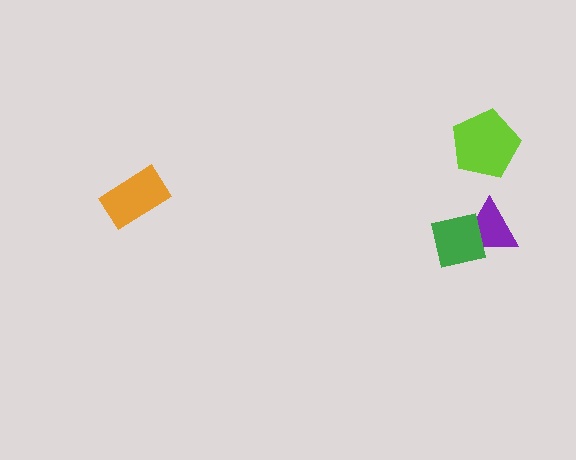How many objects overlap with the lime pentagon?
0 objects overlap with the lime pentagon.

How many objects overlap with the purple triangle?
1 object overlaps with the purple triangle.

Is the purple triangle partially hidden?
Yes, it is partially covered by another shape.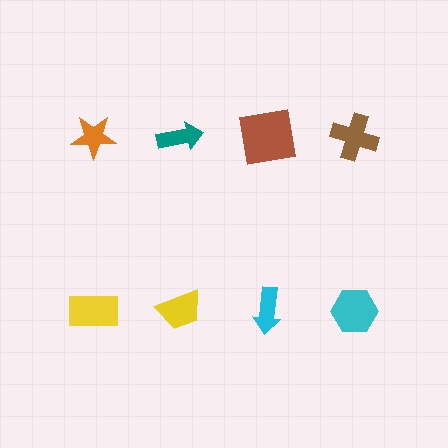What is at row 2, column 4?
A cyan hexagon.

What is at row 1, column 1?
An orange star.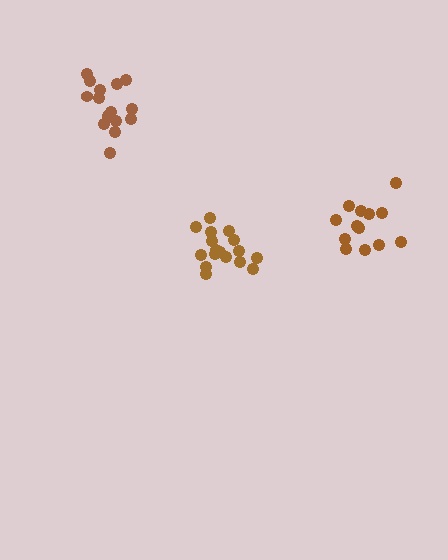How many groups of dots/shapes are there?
There are 3 groups.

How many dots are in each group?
Group 1: 17 dots, Group 2: 13 dots, Group 3: 15 dots (45 total).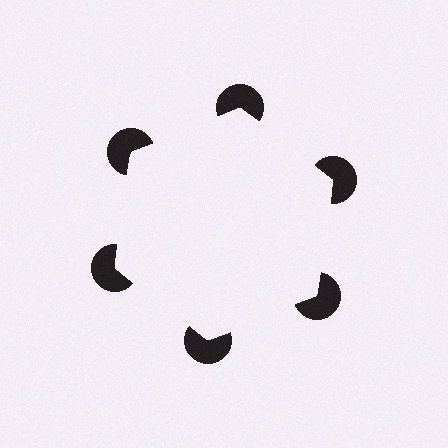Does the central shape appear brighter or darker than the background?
It typically appears slightly brighter than the background, even though no actual brightness change is drawn.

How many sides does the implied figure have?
6 sides.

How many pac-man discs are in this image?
There are 6 — one at each vertex of the illusory hexagon.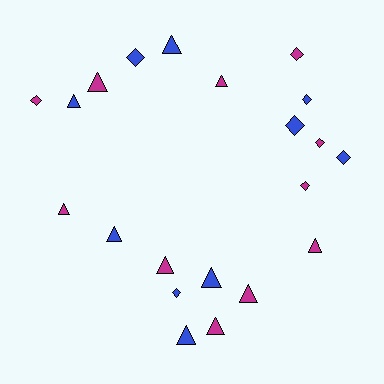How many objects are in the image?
There are 21 objects.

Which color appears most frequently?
Magenta, with 11 objects.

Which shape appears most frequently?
Triangle, with 12 objects.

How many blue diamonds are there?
There are 5 blue diamonds.